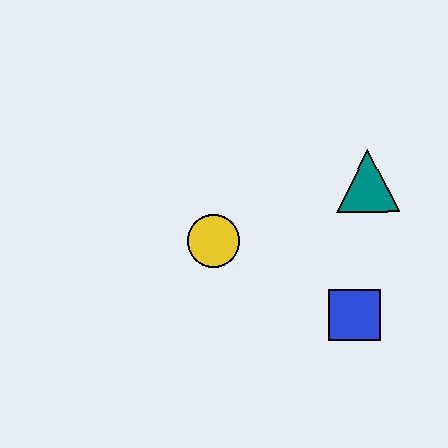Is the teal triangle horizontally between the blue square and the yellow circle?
No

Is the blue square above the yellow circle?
No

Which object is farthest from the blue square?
The yellow circle is farthest from the blue square.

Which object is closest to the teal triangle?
The blue square is closest to the teal triangle.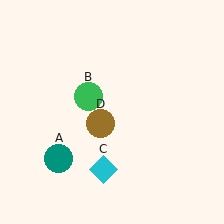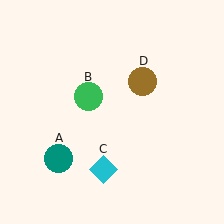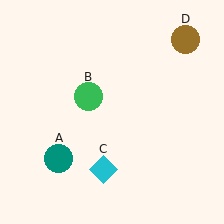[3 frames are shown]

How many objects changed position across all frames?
1 object changed position: brown circle (object D).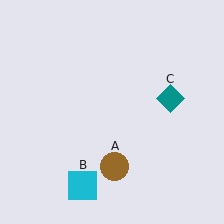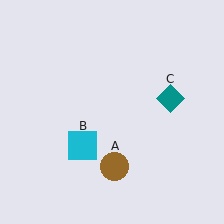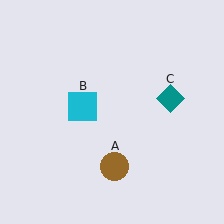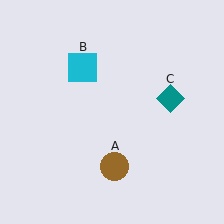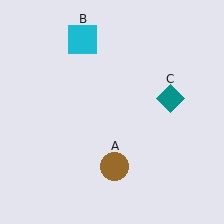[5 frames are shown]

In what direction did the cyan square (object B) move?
The cyan square (object B) moved up.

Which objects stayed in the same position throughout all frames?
Brown circle (object A) and teal diamond (object C) remained stationary.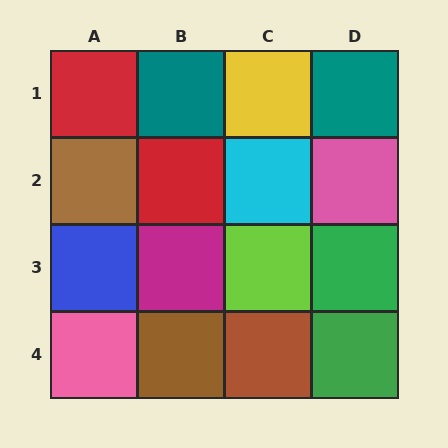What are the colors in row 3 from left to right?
Blue, magenta, lime, green.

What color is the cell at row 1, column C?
Yellow.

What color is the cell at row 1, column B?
Teal.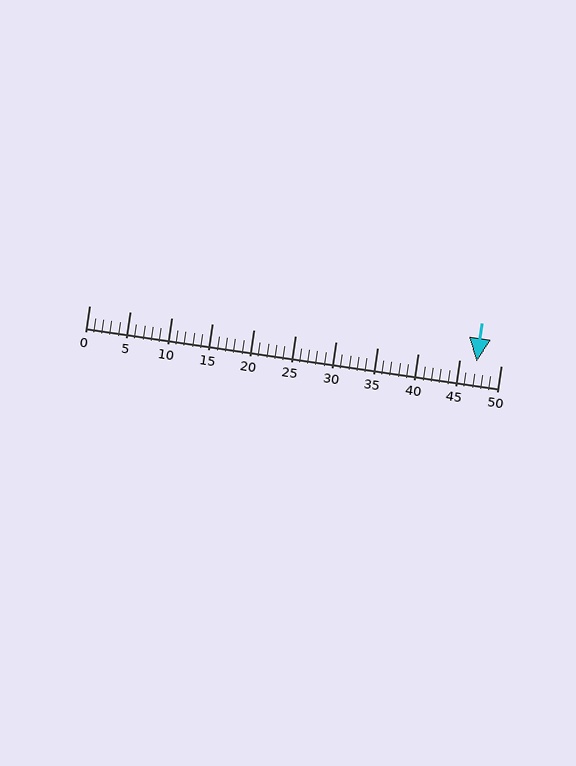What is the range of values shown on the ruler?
The ruler shows values from 0 to 50.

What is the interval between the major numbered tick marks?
The major tick marks are spaced 5 units apart.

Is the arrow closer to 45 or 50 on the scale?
The arrow is closer to 45.